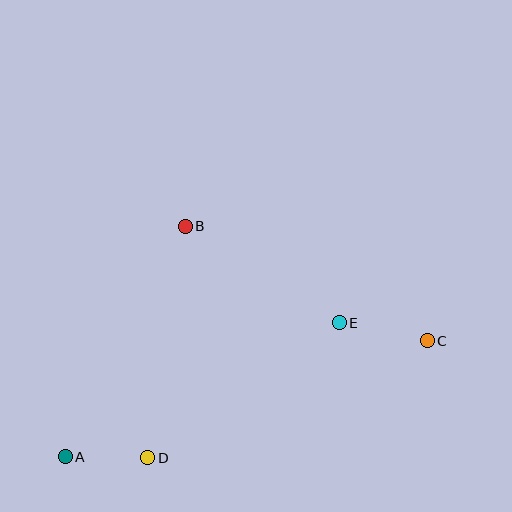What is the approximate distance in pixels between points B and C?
The distance between B and C is approximately 268 pixels.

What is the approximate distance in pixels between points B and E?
The distance between B and E is approximately 181 pixels.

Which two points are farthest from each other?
Points A and C are farthest from each other.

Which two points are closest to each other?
Points A and D are closest to each other.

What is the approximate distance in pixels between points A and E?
The distance between A and E is approximately 305 pixels.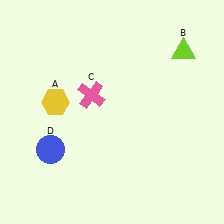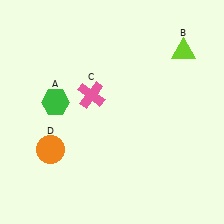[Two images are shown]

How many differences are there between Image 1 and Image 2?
There are 2 differences between the two images.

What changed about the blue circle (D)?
In Image 1, D is blue. In Image 2, it changed to orange.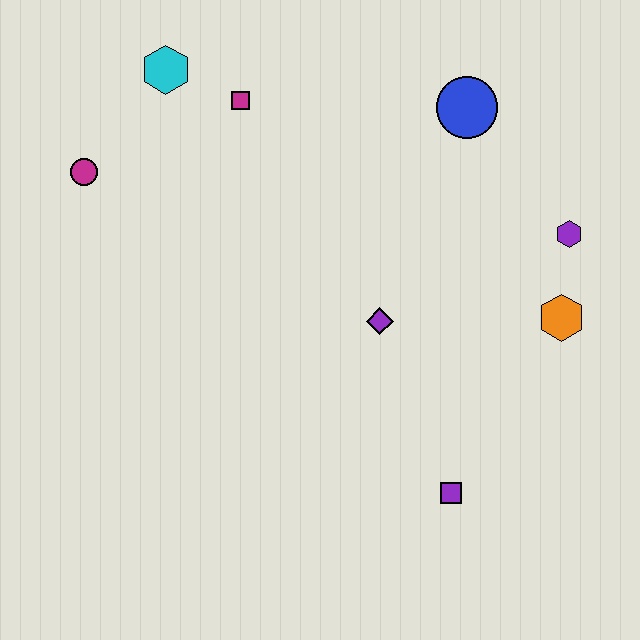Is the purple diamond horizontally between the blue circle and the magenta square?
Yes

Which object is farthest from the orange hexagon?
The magenta circle is farthest from the orange hexagon.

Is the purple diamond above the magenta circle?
No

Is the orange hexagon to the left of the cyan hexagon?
No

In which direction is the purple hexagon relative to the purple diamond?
The purple hexagon is to the right of the purple diamond.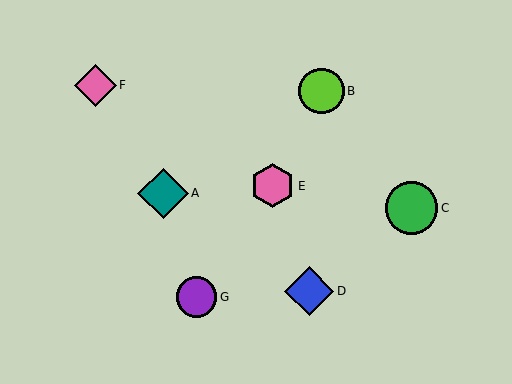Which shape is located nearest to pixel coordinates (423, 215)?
The green circle (labeled C) at (412, 208) is nearest to that location.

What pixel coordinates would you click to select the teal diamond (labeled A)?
Click at (163, 193) to select the teal diamond A.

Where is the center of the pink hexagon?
The center of the pink hexagon is at (273, 186).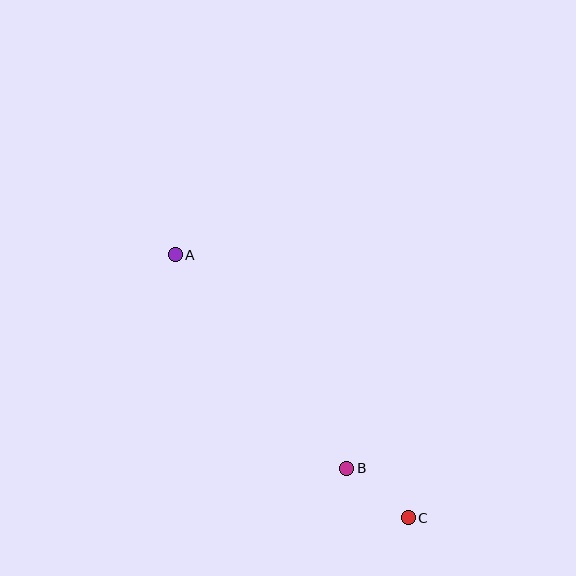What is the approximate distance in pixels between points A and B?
The distance between A and B is approximately 273 pixels.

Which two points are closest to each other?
Points B and C are closest to each other.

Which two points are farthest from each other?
Points A and C are farthest from each other.